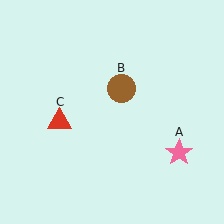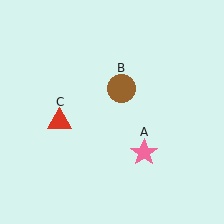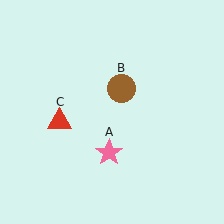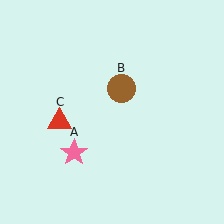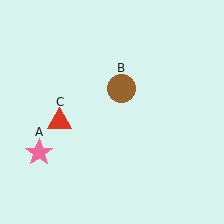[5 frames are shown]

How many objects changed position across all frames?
1 object changed position: pink star (object A).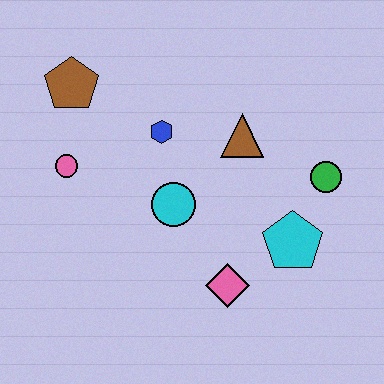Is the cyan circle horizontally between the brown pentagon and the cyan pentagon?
Yes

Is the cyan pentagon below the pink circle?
Yes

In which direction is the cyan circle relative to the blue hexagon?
The cyan circle is below the blue hexagon.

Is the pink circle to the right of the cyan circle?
No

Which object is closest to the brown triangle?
The blue hexagon is closest to the brown triangle.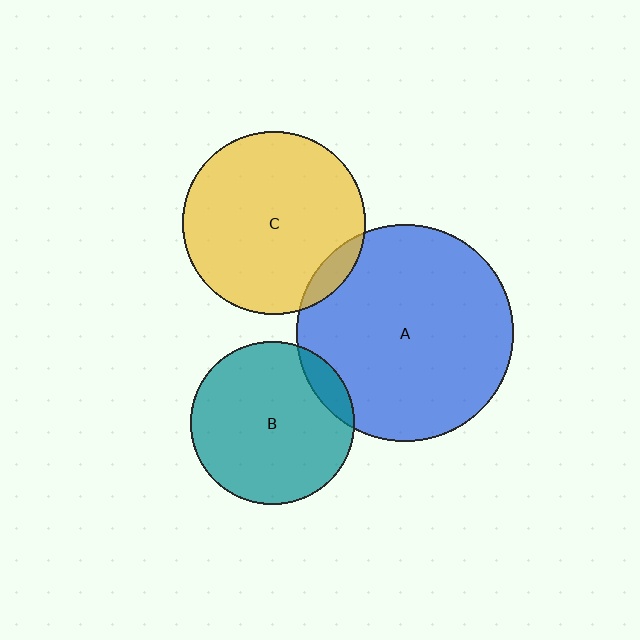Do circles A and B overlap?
Yes.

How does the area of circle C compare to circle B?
Approximately 1.3 times.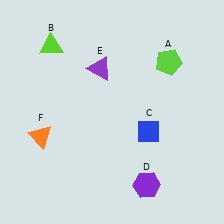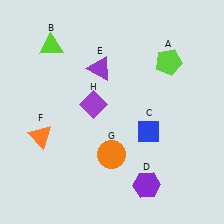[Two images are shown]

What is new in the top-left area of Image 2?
A purple diamond (H) was added in the top-left area of Image 2.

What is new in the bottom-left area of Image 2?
An orange circle (G) was added in the bottom-left area of Image 2.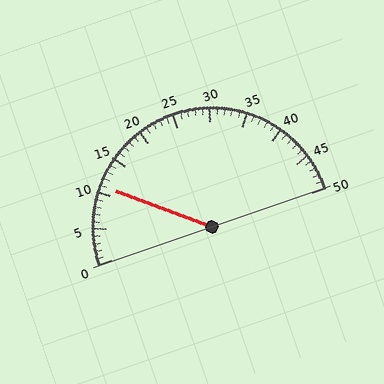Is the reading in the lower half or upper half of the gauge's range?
The reading is in the lower half of the range (0 to 50).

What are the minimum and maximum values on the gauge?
The gauge ranges from 0 to 50.